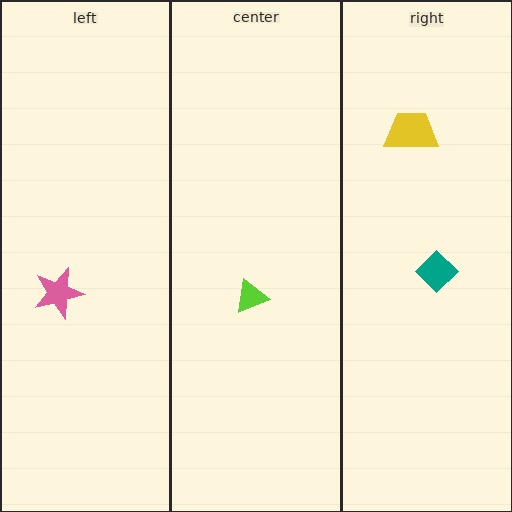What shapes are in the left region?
The pink star.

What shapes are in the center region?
The lime triangle.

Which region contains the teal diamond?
The right region.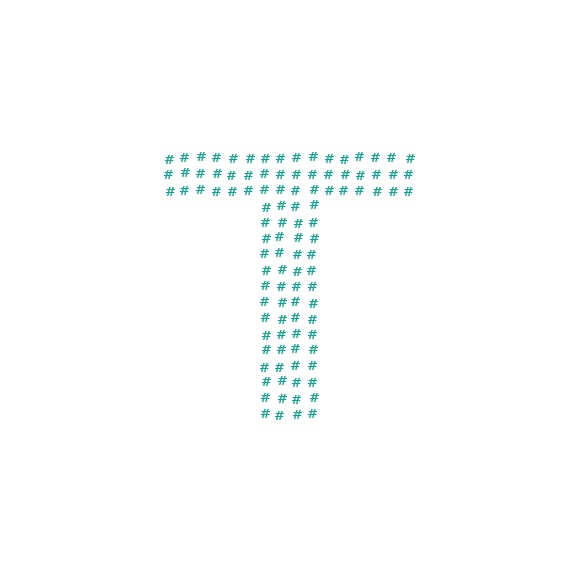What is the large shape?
The large shape is the letter T.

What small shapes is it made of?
It is made of small hash symbols.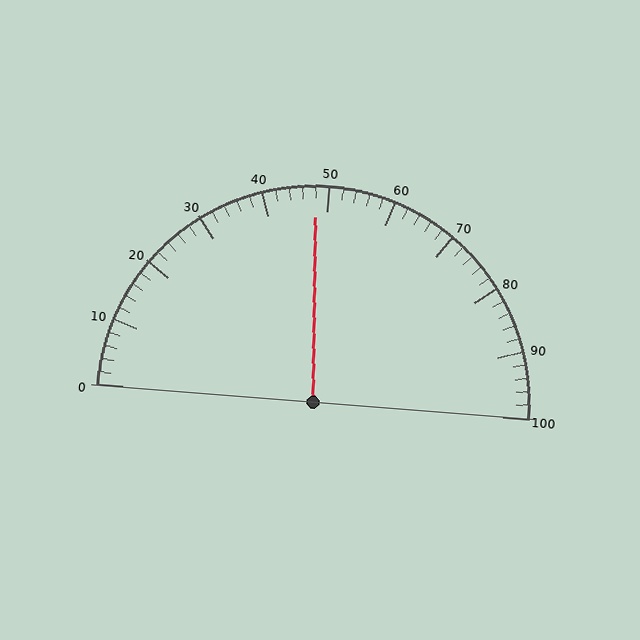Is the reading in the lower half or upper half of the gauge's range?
The reading is in the lower half of the range (0 to 100).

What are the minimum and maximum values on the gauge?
The gauge ranges from 0 to 100.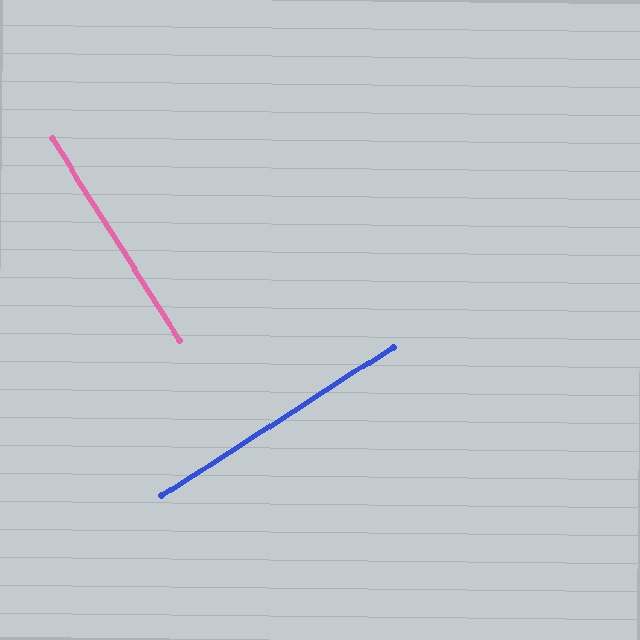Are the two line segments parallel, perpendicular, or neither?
Perpendicular — they meet at approximately 90°.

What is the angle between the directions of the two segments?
Approximately 90 degrees.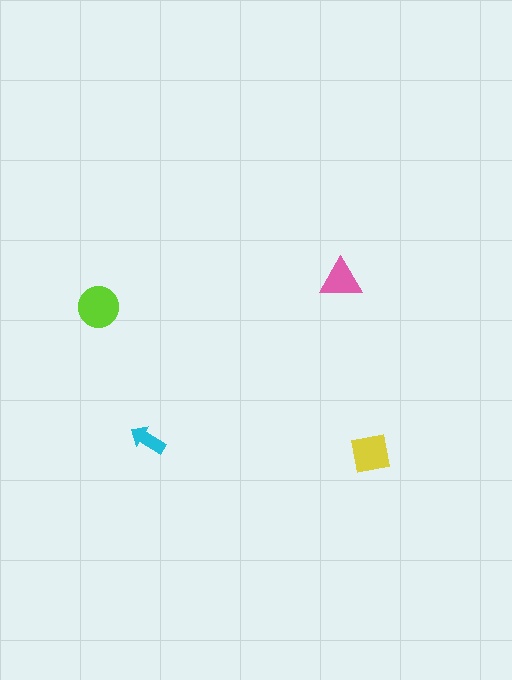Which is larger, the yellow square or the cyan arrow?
The yellow square.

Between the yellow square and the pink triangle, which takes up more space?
The yellow square.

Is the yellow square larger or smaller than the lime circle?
Smaller.